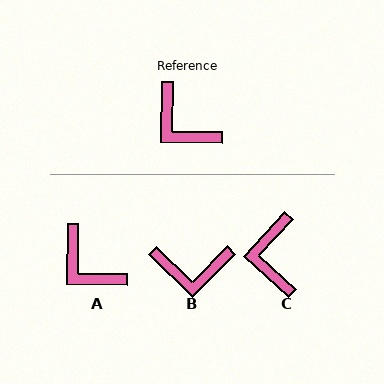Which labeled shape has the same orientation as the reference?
A.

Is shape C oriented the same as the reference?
No, it is off by about 42 degrees.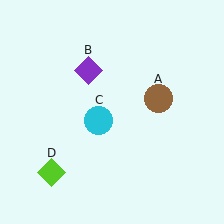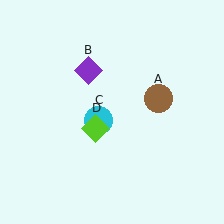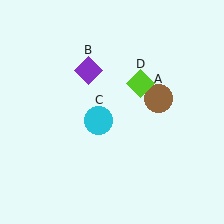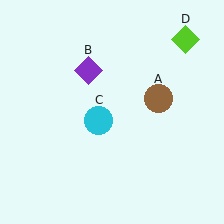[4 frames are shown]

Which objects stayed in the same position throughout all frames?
Brown circle (object A) and purple diamond (object B) and cyan circle (object C) remained stationary.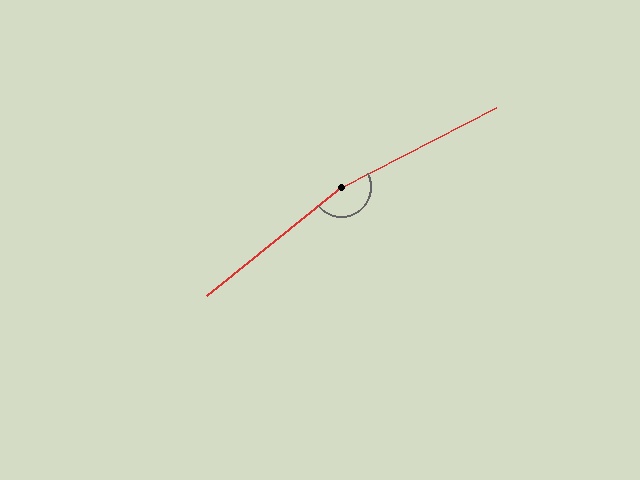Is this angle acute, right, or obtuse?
It is obtuse.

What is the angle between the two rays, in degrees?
Approximately 168 degrees.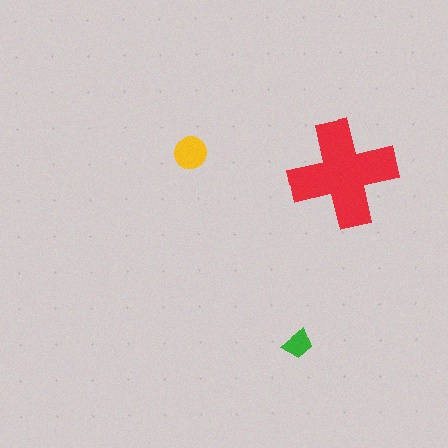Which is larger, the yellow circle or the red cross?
The red cross.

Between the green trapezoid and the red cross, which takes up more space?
The red cross.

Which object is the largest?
The red cross.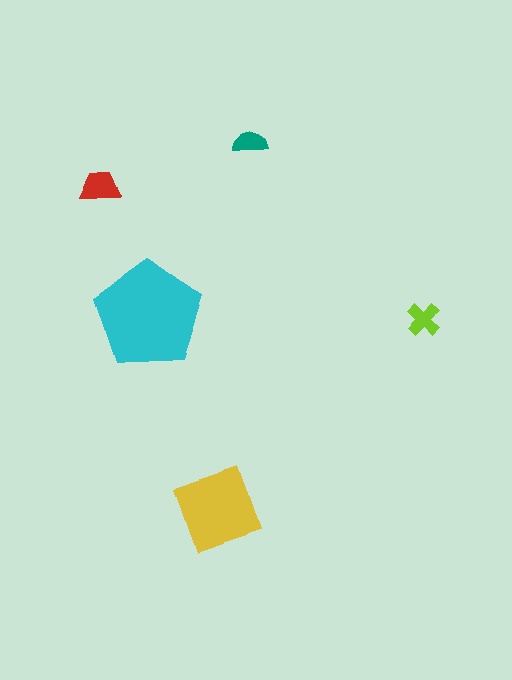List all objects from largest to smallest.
The cyan pentagon, the yellow square, the red trapezoid, the lime cross, the teal semicircle.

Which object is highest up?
The teal semicircle is topmost.